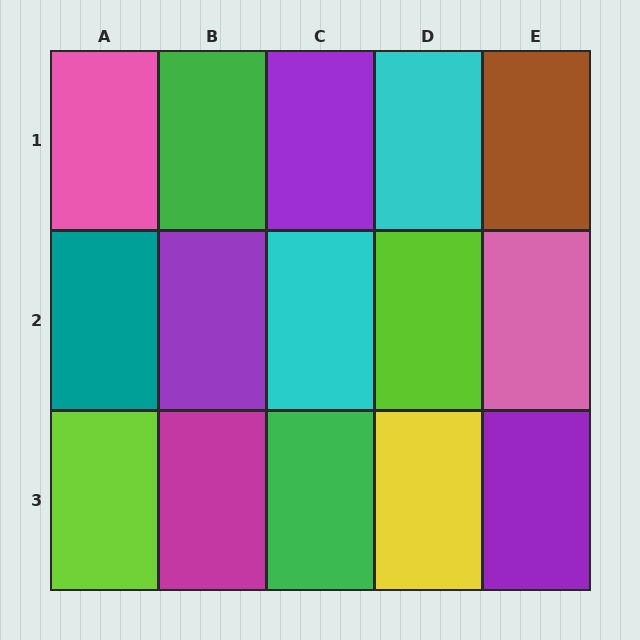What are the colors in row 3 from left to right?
Lime, magenta, green, yellow, purple.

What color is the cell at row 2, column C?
Cyan.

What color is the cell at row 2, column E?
Pink.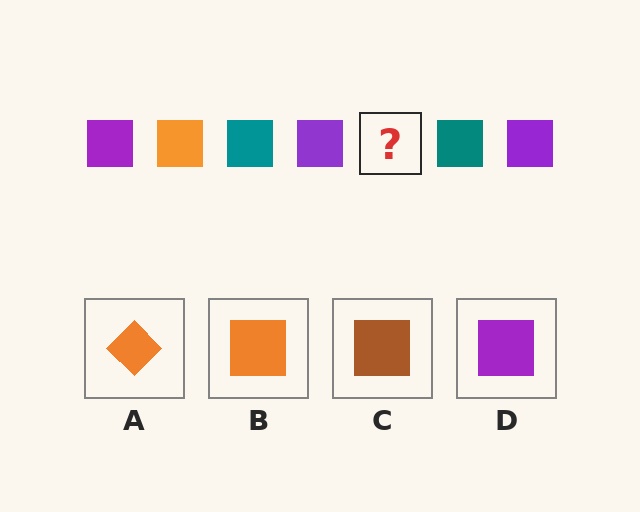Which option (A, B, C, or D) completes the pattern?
B.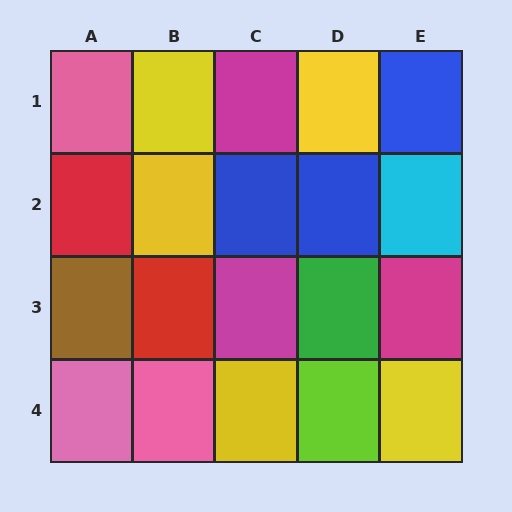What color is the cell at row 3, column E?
Magenta.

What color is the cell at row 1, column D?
Yellow.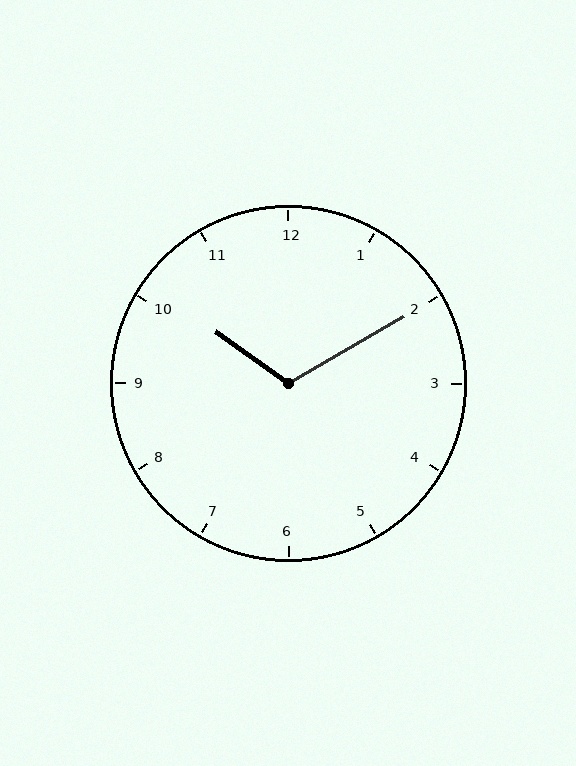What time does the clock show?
10:10.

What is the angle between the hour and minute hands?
Approximately 115 degrees.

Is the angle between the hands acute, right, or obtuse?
It is obtuse.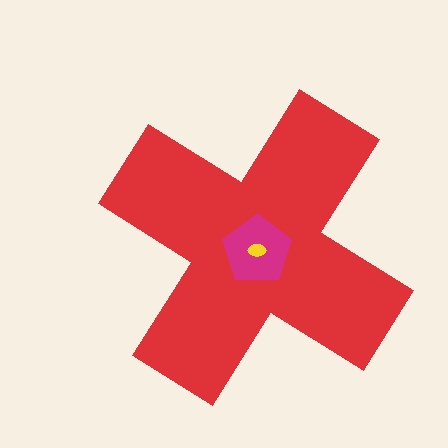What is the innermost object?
The yellow ellipse.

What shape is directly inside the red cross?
The magenta pentagon.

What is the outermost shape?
The red cross.